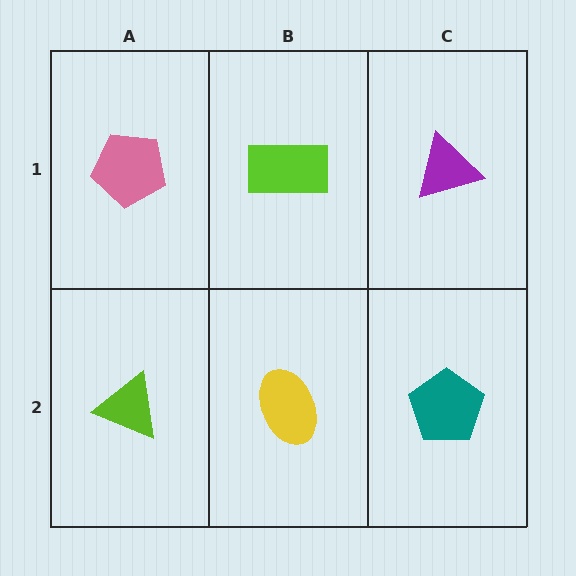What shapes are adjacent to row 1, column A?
A lime triangle (row 2, column A), a lime rectangle (row 1, column B).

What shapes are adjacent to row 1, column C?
A teal pentagon (row 2, column C), a lime rectangle (row 1, column B).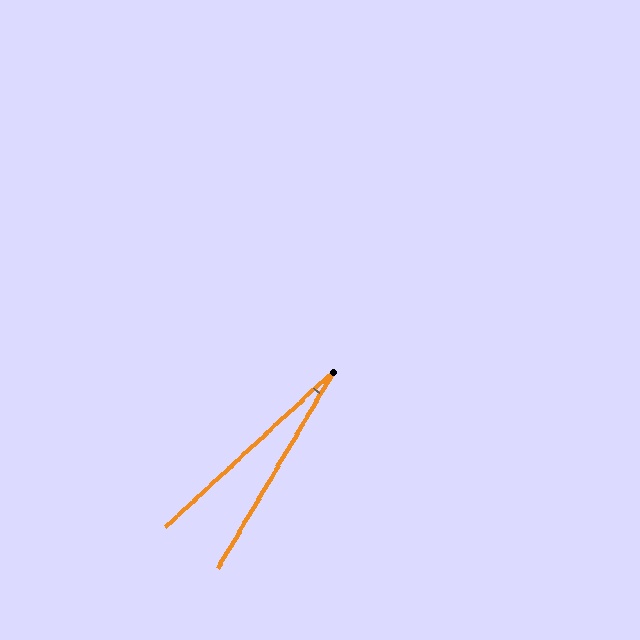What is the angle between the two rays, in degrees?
Approximately 17 degrees.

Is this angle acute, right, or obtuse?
It is acute.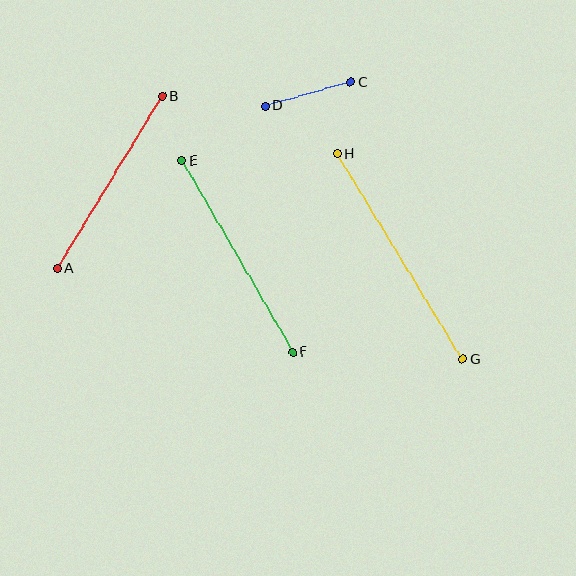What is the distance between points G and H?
The distance is approximately 241 pixels.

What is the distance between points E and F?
The distance is approximately 221 pixels.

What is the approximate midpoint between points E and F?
The midpoint is at approximately (237, 256) pixels.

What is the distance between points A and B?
The distance is approximately 201 pixels.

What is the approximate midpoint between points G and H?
The midpoint is at approximately (400, 256) pixels.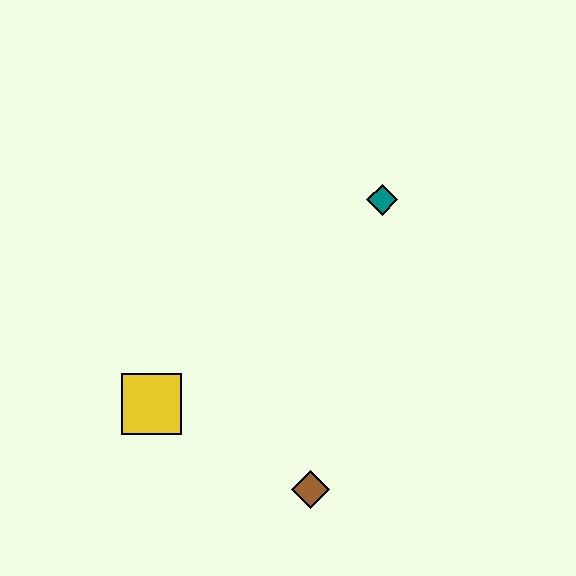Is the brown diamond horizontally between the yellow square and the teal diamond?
Yes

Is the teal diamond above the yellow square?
Yes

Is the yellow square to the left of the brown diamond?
Yes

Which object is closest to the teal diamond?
The brown diamond is closest to the teal diamond.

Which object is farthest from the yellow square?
The teal diamond is farthest from the yellow square.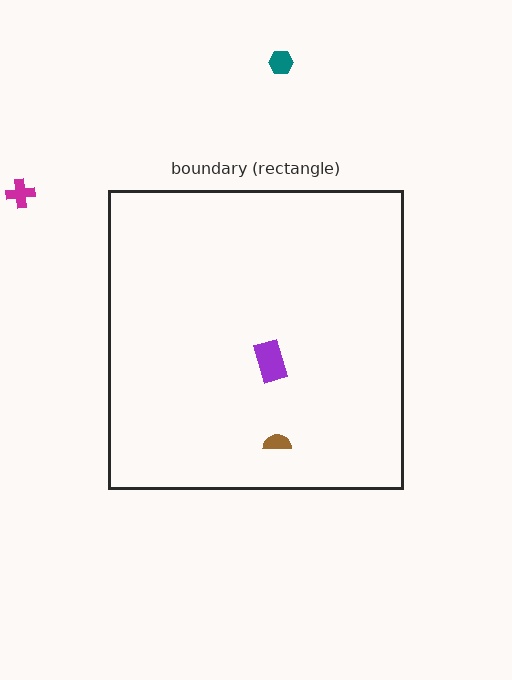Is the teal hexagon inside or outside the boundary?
Outside.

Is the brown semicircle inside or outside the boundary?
Inside.